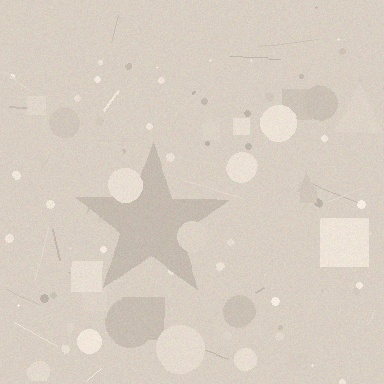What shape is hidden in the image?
A star is hidden in the image.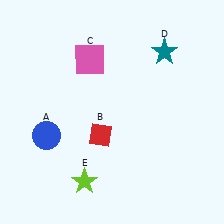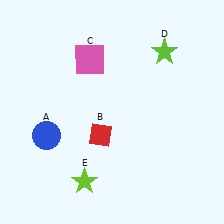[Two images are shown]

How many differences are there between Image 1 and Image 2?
There is 1 difference between the two images.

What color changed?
The star (D) changed from teal in Image 1 to lime in Image 2.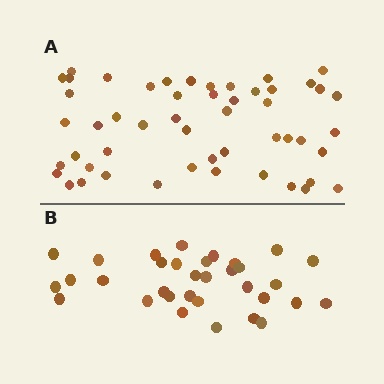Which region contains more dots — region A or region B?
Region A (the top region) has more dots.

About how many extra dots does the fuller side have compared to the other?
Region A has approximately 20 more dots than region B.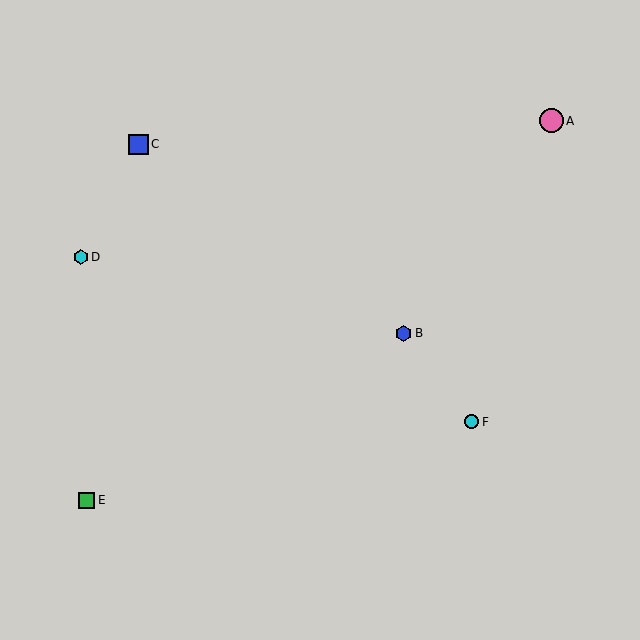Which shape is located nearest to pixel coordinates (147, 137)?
The blue square (labeled C) at (138, 144) is nearest to that location.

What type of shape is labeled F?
Shape F is a cyan circle.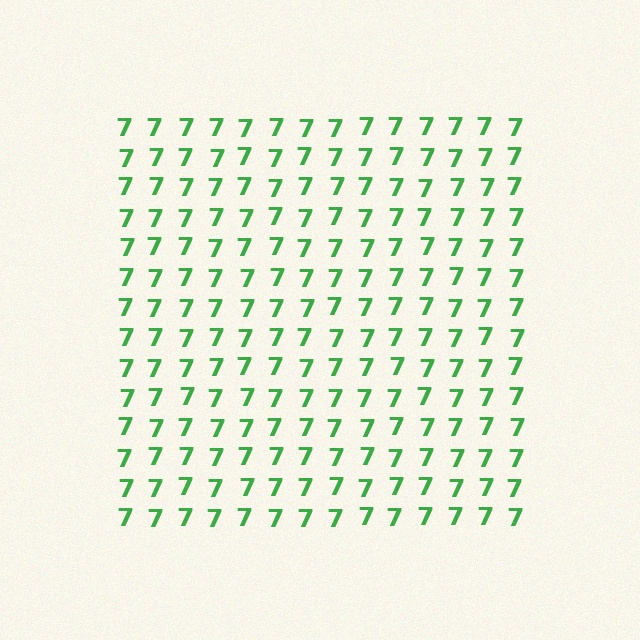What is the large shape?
The large shape is a square.